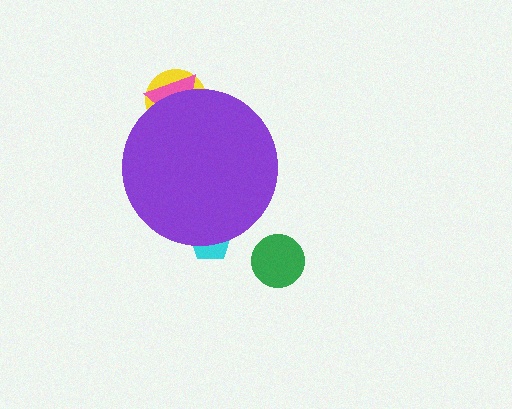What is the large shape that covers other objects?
A purple circle.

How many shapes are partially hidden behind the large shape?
3 shapes are partially hidden.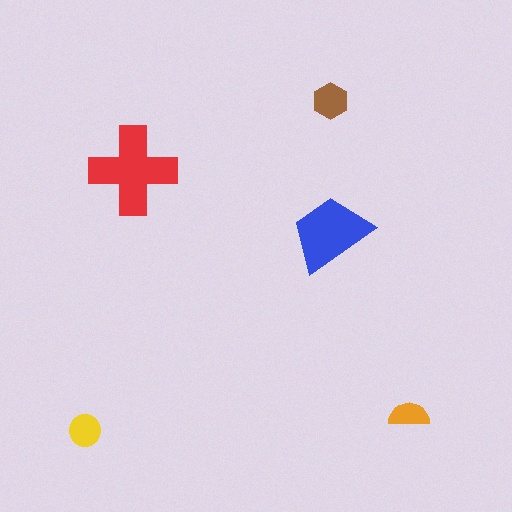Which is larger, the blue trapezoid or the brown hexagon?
The blue trapezoid.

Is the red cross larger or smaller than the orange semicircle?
Larger.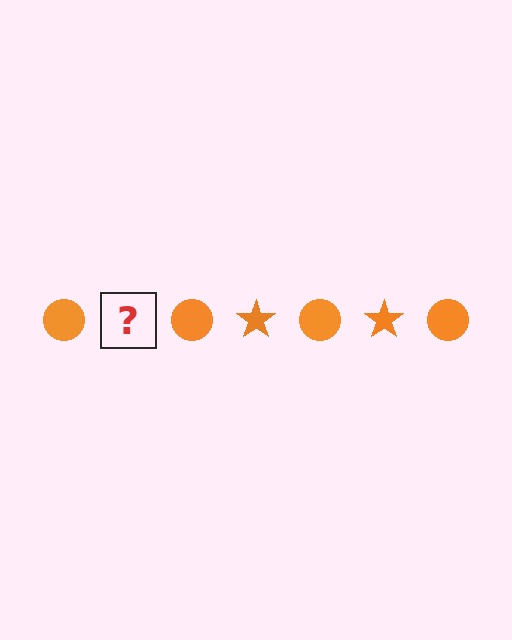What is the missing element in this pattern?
The missing element is an orange star.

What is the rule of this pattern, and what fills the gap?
The rule is that the pattern cycles through circle, star shapes in orange. The gap should be filled with an orange star.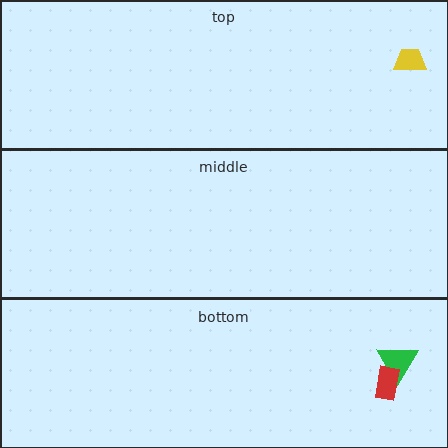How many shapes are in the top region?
1.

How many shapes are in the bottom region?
2.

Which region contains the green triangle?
The bottom region.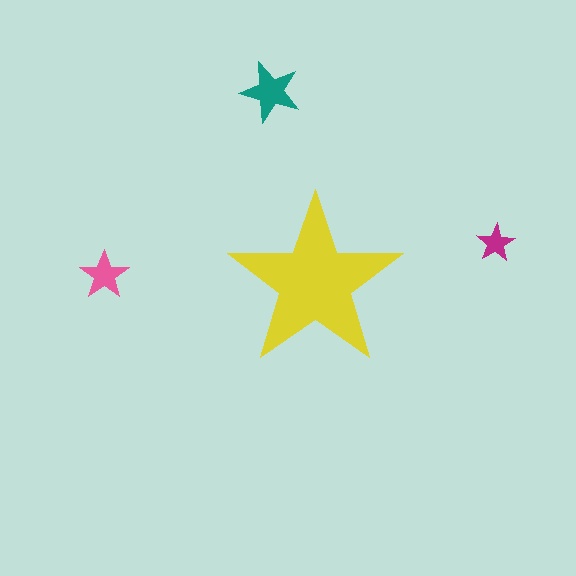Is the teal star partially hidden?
No, the teal star is fully visible.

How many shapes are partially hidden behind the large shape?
0 shapes are partially hidden.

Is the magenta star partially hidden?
No, the magenta star is fully visible.